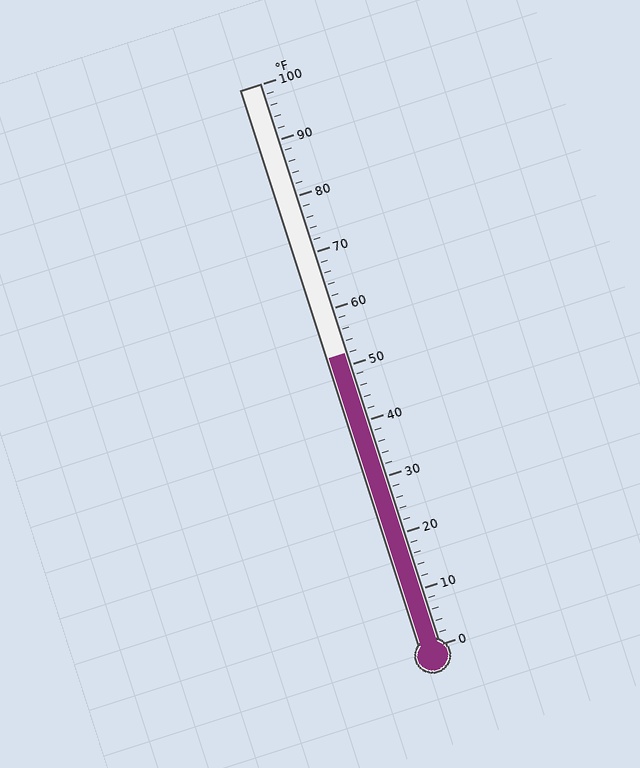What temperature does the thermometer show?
The thermometer shows approximately 52°F.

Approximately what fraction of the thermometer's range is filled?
The thermometer is filled to approximately 50% of its range.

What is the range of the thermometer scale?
The thermometer scale ranges from 0°F to 100°F.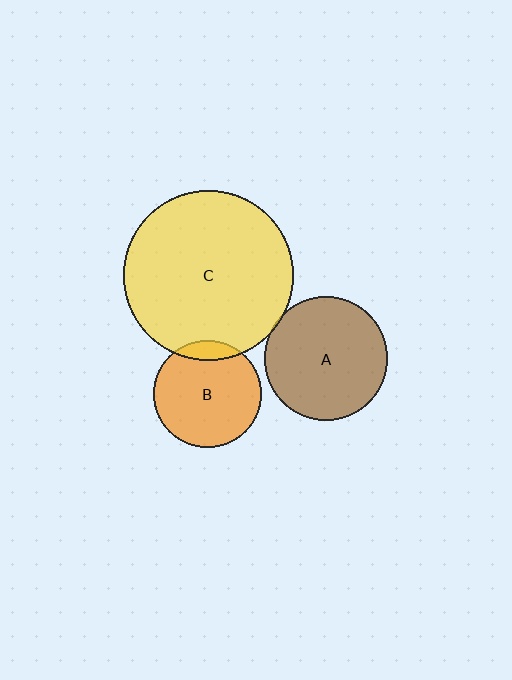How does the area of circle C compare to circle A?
Approximately 1.9 times.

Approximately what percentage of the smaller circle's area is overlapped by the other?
Approximately 10%.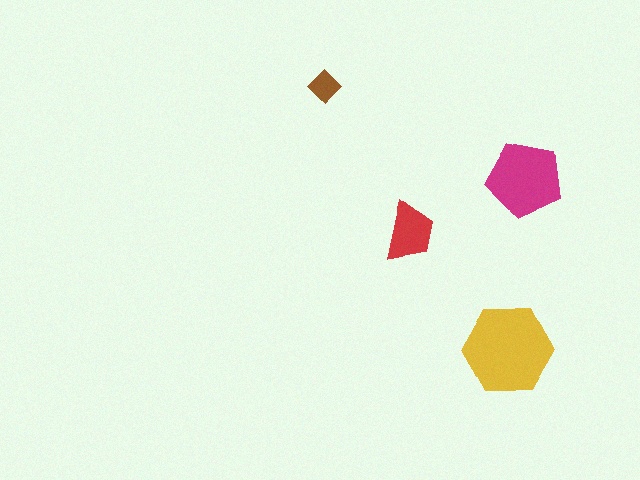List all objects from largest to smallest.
The yellow hexagon, the magenta pentagon, the red trapezoid, the brown diamond.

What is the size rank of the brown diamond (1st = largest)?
4th.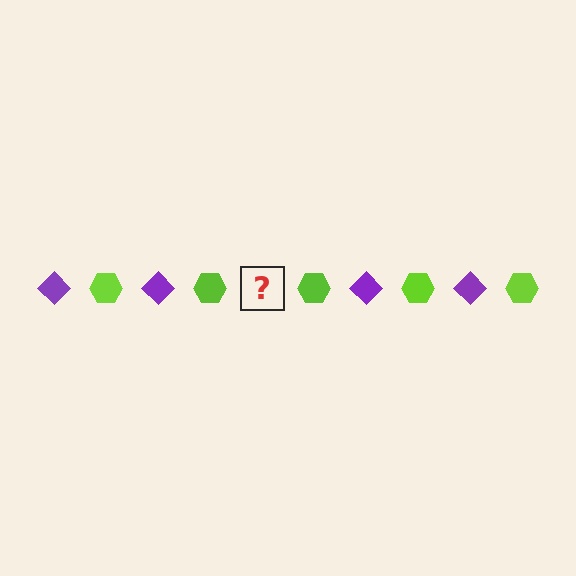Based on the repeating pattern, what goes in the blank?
The blank should be a purple diamond.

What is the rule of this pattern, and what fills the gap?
The rule is that the pattern alternates between purple diamond and lime hexagon. The gap should be filled with a purple diamond.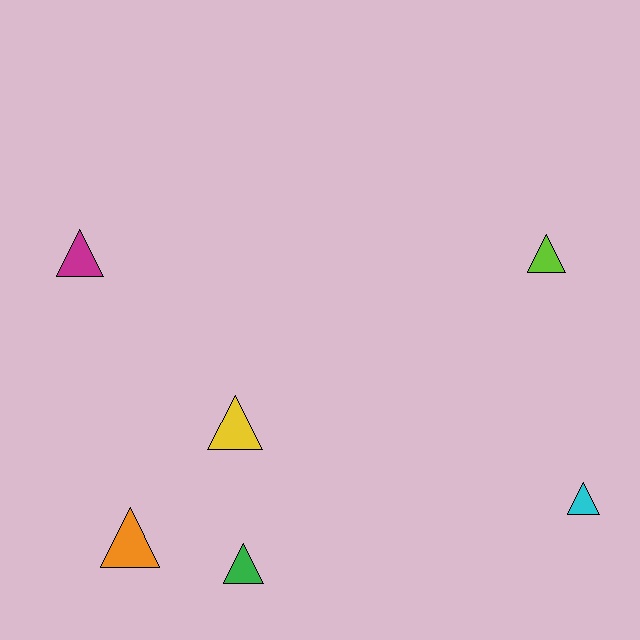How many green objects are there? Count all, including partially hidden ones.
There is 1 green object.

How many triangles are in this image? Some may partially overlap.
There are 6 triangles.